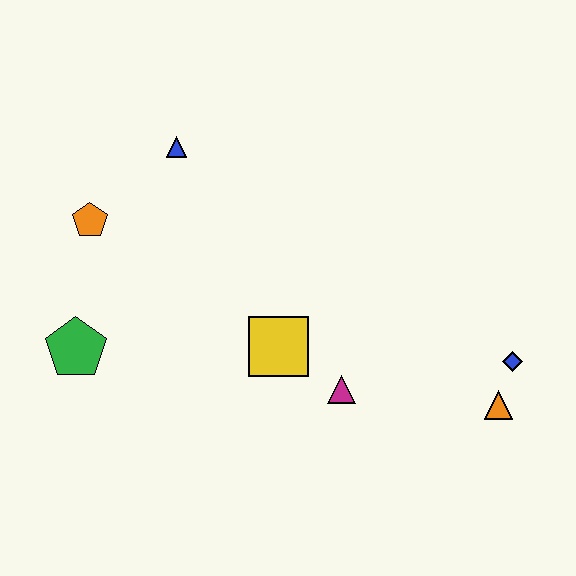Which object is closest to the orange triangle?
The blue diamond is closest to the orange triangle.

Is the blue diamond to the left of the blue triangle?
No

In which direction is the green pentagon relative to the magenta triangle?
The green pentagon is to the left of the magenta triangle.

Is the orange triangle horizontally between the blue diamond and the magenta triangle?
Yes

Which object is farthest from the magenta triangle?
The orange pentagon is farthest from the magenta triangle.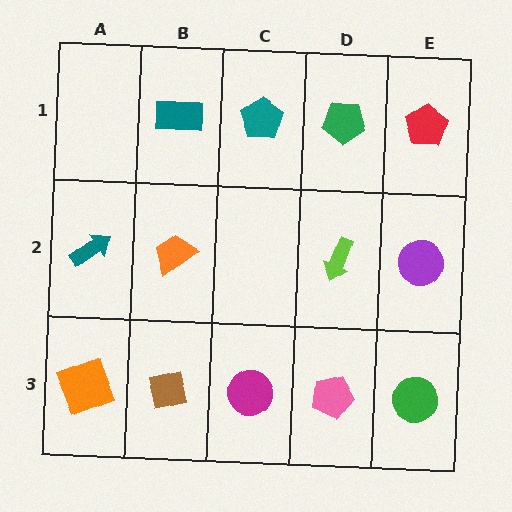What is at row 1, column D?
A green pentagon.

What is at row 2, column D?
A lime arrow.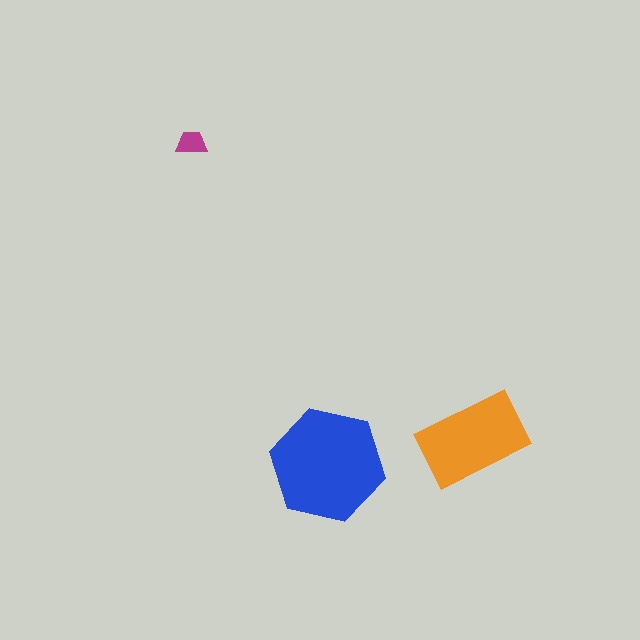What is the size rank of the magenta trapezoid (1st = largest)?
3rd.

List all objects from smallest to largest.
The magenta trapezoid, the orange rectangle, the blue hexagon.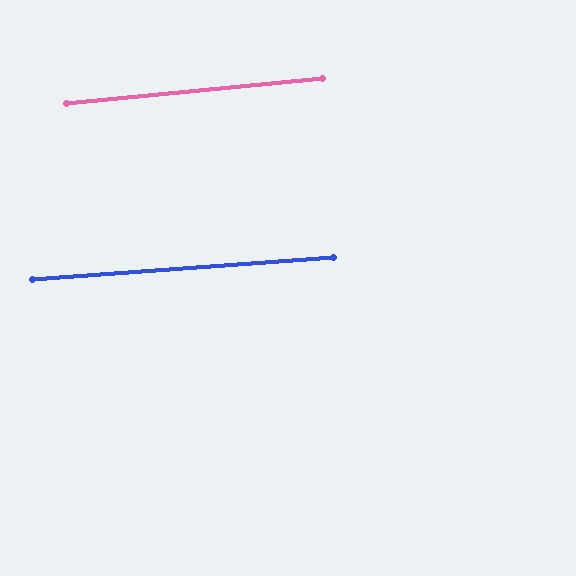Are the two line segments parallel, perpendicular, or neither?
Parallel — their directions differ by only 1.5°.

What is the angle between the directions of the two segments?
Approximately 2 degrees.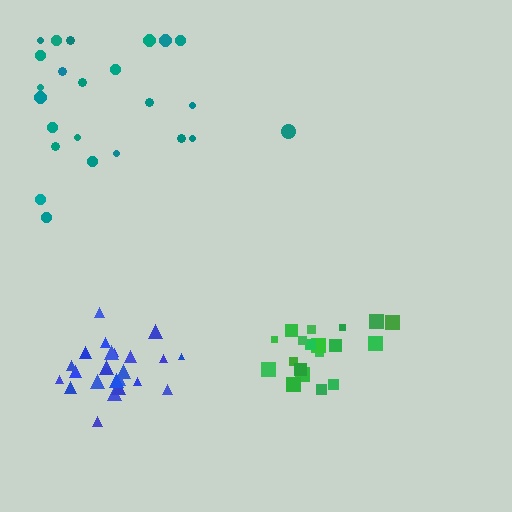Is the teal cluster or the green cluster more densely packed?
Green.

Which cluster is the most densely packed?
Blue.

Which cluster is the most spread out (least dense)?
Teal.